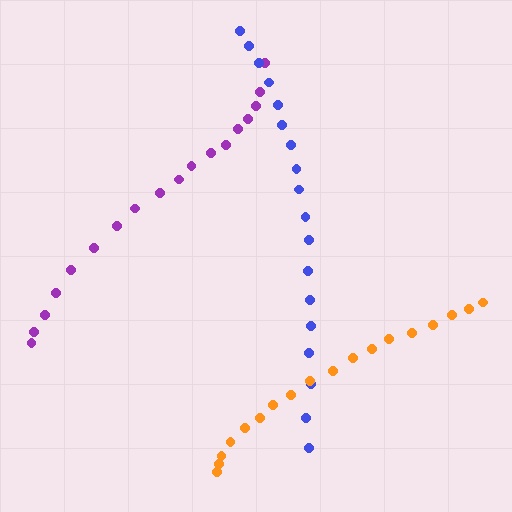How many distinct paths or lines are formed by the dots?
There are 3 distinct paths.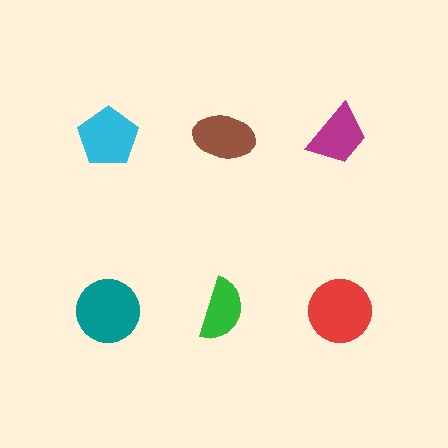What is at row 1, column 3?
A magenta trapezoid.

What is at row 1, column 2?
A brown ellipse.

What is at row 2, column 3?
A red circle.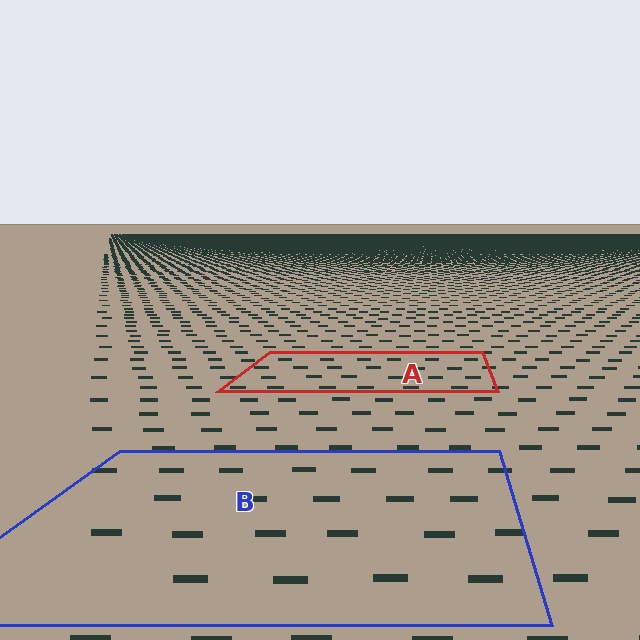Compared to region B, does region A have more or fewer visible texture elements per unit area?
Region A has more texture elements per unit area — they are packed more densely because it is farther away.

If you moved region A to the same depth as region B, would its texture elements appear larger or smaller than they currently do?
They would appear larger. At a closer depth, the same texture elements are projected at a bigger on-screen size.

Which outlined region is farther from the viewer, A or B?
Region A is farther from the viewer — the texture elements inside it appear smaller and more densely packed.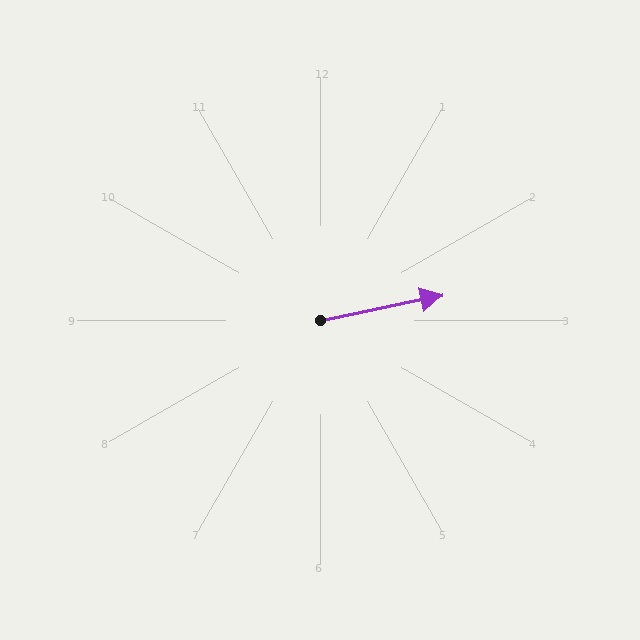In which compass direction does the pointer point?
East.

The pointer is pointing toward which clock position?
Roughly 3 o'clock.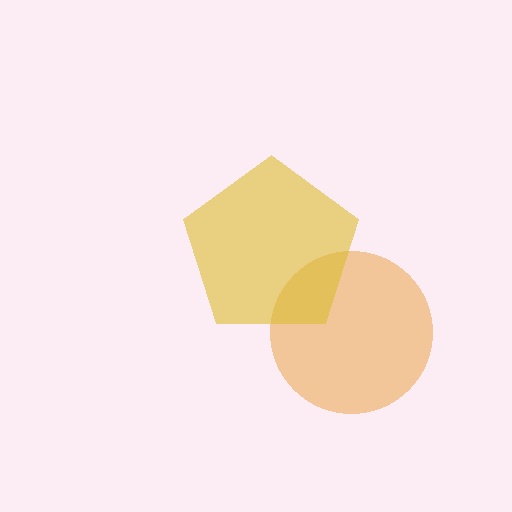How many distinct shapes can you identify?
There are 2 distinct shapes: an orange circle, a yellow pentagon.